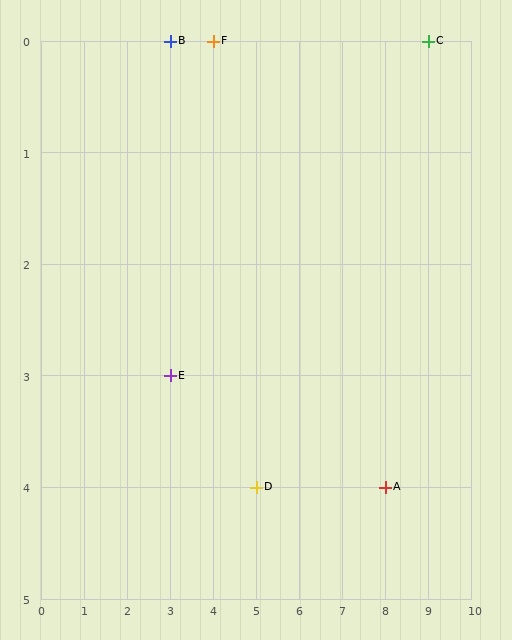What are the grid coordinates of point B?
Point B is at grid coordinates (3, 0).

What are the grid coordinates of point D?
Point D is at grid coordinates (5, 4).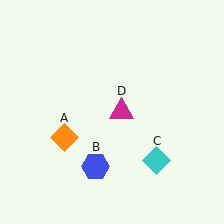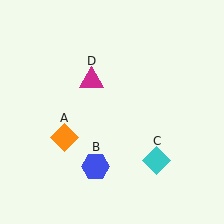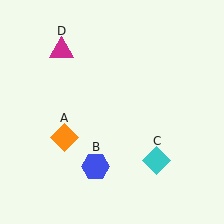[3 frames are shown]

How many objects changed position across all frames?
1 object changed position: magenta triangle (object D).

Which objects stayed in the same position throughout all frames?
Orange diamond (object A) and blue hexagon (object B) and cyan diamond (object C) remained stationary.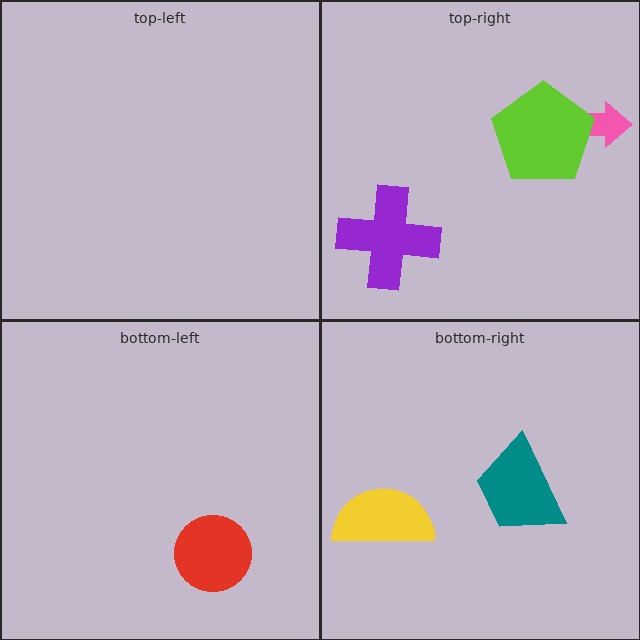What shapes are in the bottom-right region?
The yellow semicircle, the teal trapezoid.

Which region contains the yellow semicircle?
The bottom-right region.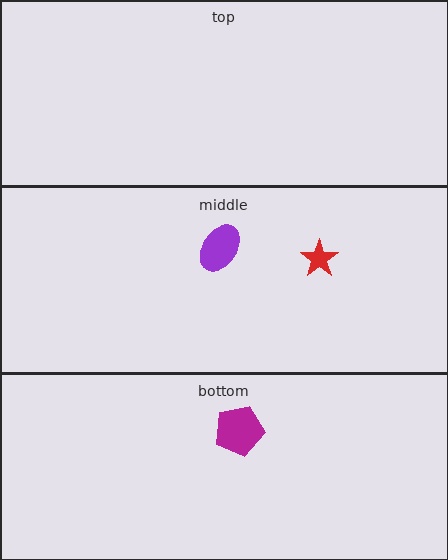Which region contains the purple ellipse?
The middle region.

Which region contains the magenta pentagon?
The bottom region.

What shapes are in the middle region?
The purple ellipse, the red star.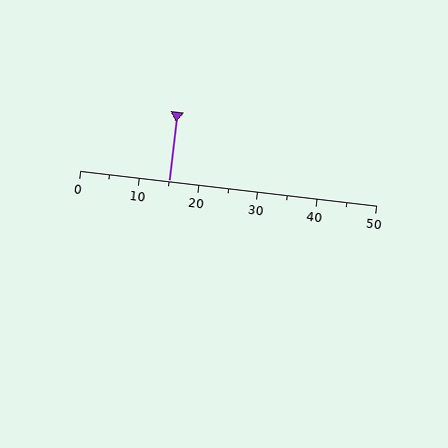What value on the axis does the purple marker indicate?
The marker indicates approximately 15.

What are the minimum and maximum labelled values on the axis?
The axis runs from 0 to 50.